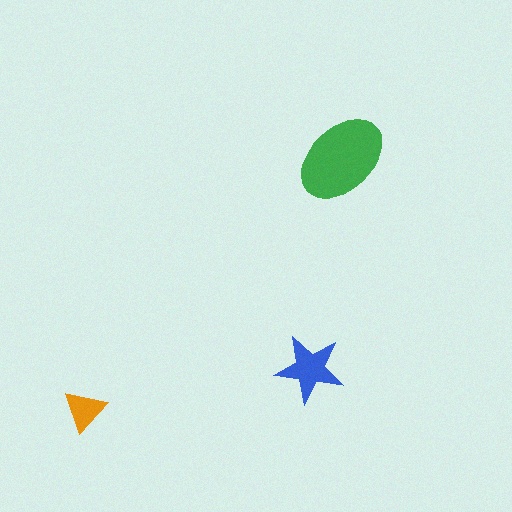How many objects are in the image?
There are 3 objects in the image.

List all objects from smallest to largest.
The orange triangle, the blue star, the green ellipse.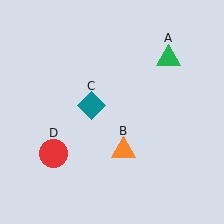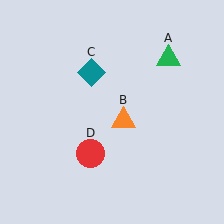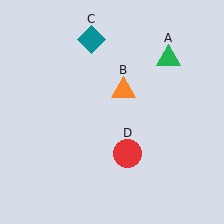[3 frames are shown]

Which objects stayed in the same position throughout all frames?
Green triangle (object A) remained stationary.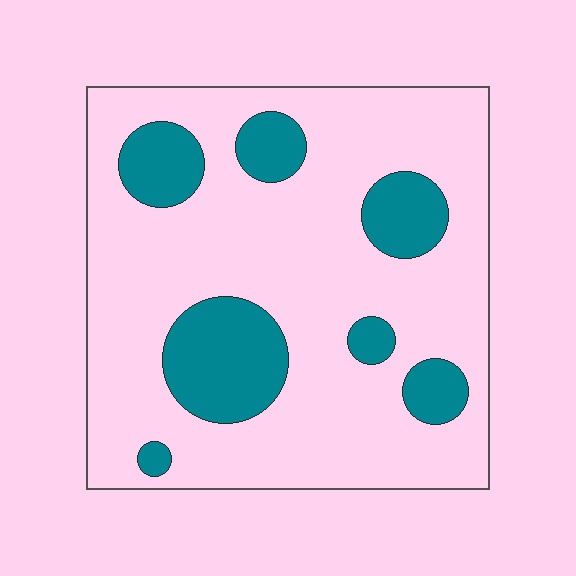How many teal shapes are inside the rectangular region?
7.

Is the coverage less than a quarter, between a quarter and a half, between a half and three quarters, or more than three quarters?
Less than a quarter.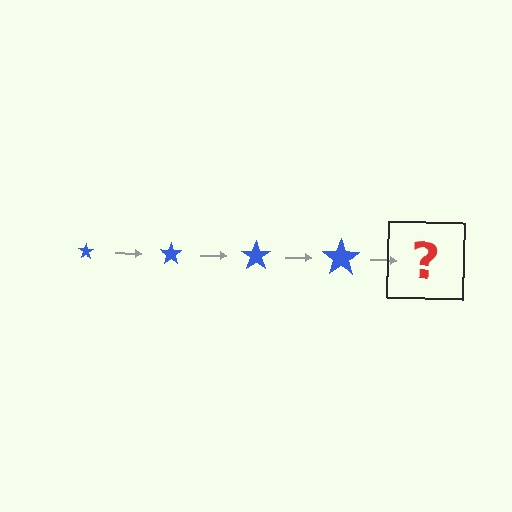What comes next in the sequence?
The next element should be a blue star, larger than the previous one.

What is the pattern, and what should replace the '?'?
The pattern is that the star gets progressively larger each step. The '?' should be a blue star, larger than the previous one.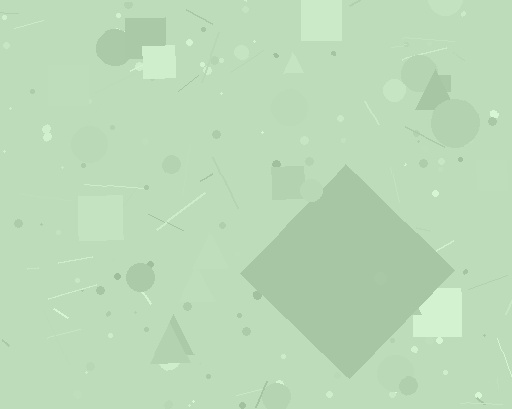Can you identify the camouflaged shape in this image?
The camouflaged shape is a diamond.